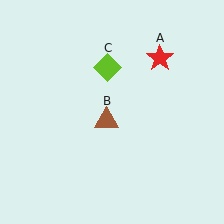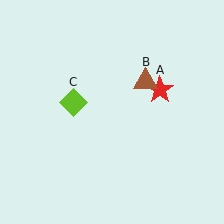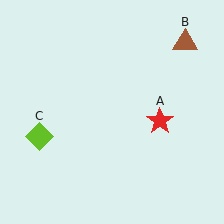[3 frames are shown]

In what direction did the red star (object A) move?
The red star (object A) moved down.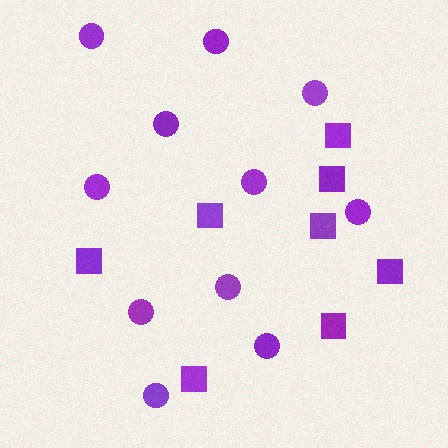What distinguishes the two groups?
There are 2 groups: one group of circles (11) and one group of squares (8).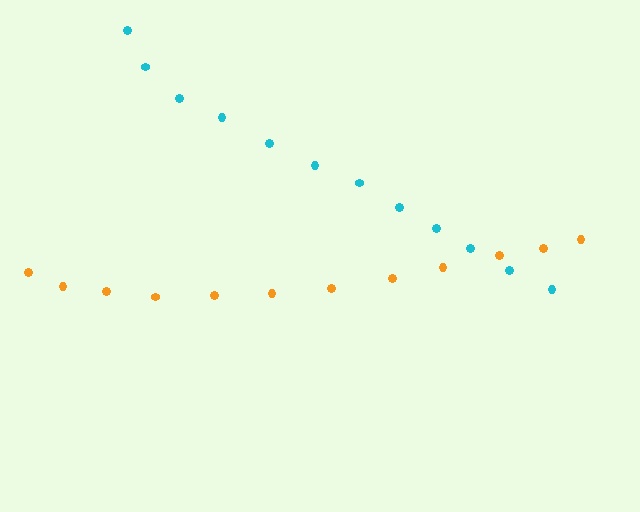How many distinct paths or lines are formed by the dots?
There are 2 distinct paths.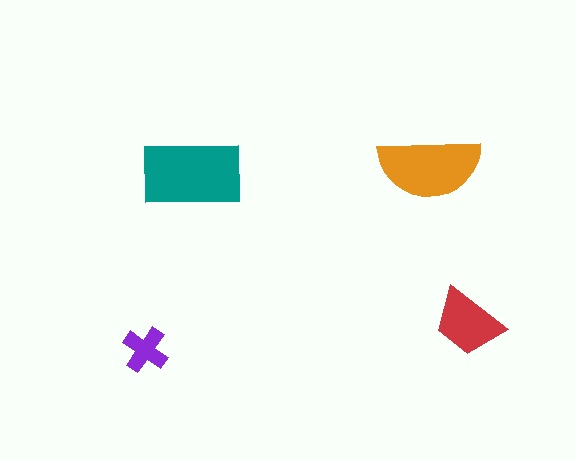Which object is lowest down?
The purple cross is bottommost.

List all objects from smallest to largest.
The purple cross, the red trapezoid, the orange semicircle, the teal rectangle.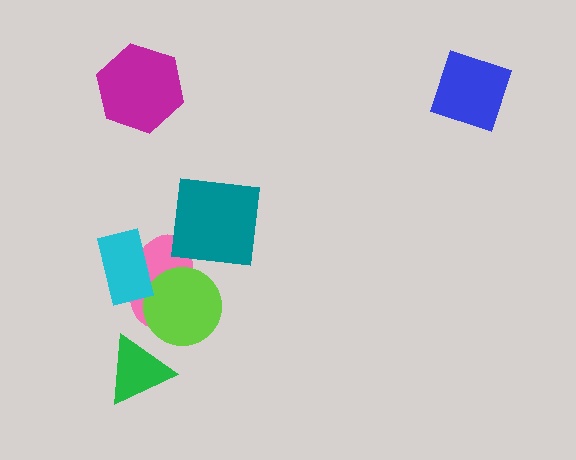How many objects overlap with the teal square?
0 objects overlap with the teal square.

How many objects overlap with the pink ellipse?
2 objects overlap with the pink ellipse.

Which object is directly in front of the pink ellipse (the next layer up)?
The lime circle is directly in front of the pink ellipse.